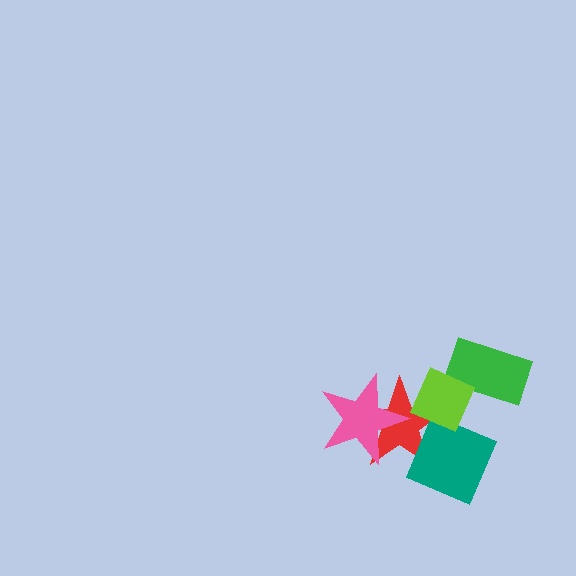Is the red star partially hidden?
Yes, it is partially covered by another shape.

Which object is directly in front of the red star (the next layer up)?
The pink star is directly in front of the red star.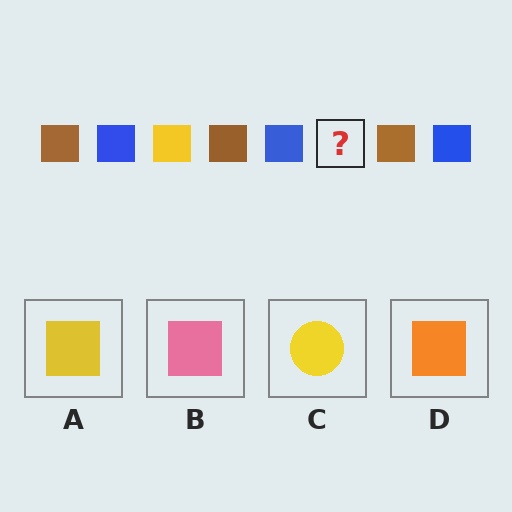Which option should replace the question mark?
Option A.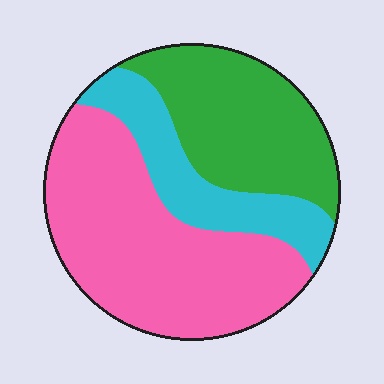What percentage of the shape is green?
Green covers 31% of the shape.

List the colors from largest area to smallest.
From largest to smallest: pink, green, cyan.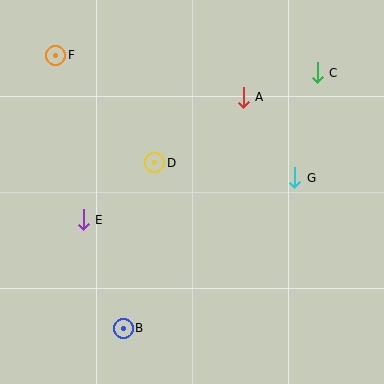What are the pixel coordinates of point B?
Point B is at (123, 328).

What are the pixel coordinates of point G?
Point G is at (295, 178).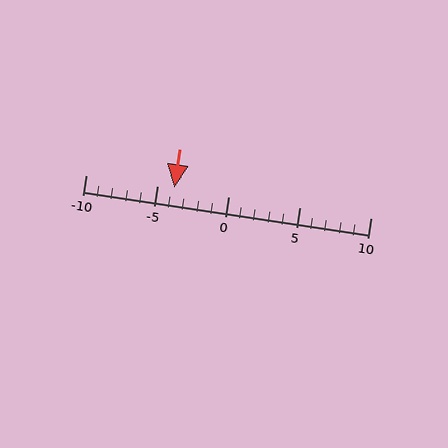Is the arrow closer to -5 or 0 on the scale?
The arrow is closer to -5.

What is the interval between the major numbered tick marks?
The major tick marks are spaced 5 units apart.